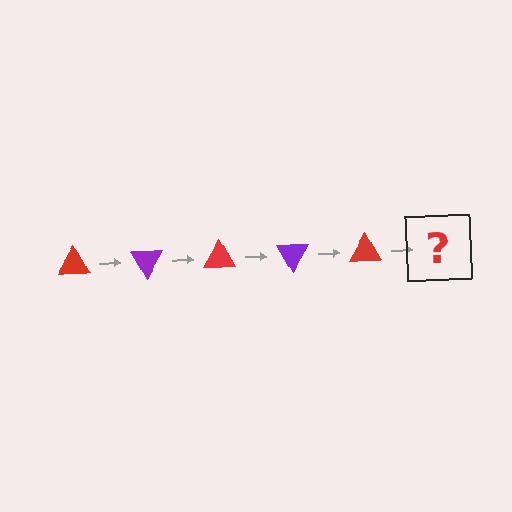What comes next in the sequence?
The next element should be a purple triangle, rotated 300 degrees from the start.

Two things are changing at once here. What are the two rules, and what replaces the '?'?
The two rules are that it rotates 60 degrees each step and the color cycles through red and purple. The '?' should be a purple triangle, rotated 300 degrees from the start.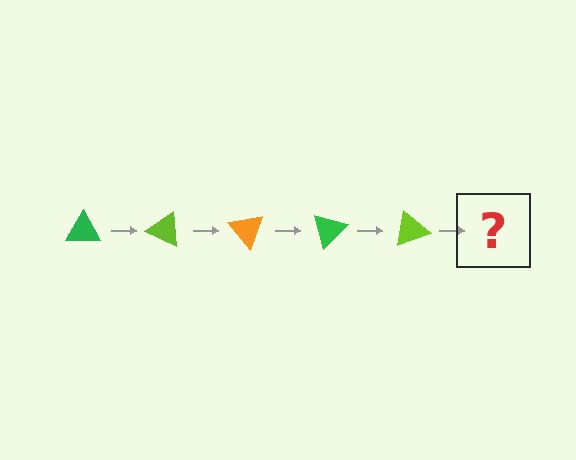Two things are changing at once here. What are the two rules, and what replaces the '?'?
The two rules are that it rotates 25 degrees each step and the color cycles through green, lime, and orange. The '?' should be an orange triangle, rotated 125 degrees from the start.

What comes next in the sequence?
The next element should be an orange triangle, rotated 125 degrees from the start.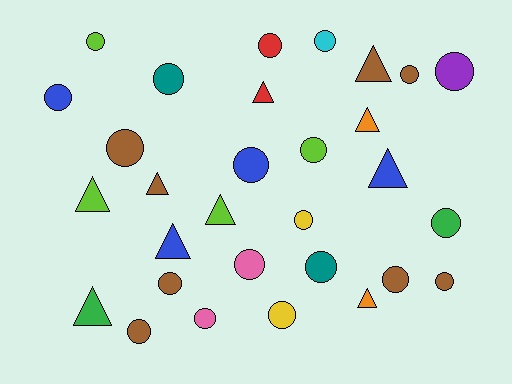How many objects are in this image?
There are 30 objects.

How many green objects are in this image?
There are 2 green objects.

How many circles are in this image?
There are 20 circles.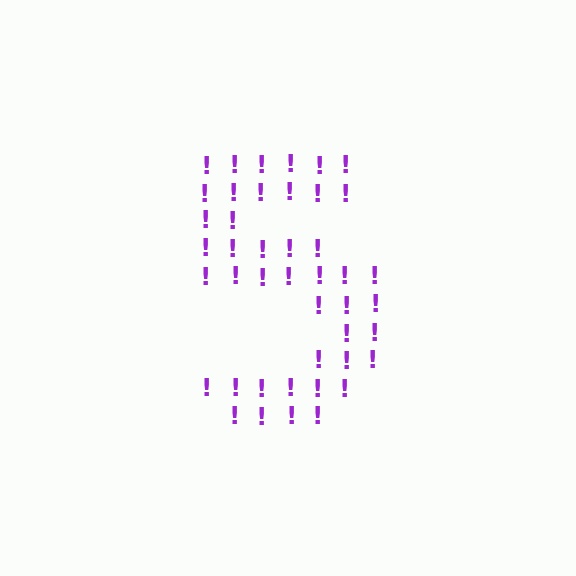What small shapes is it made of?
It is made of small exclamation marks.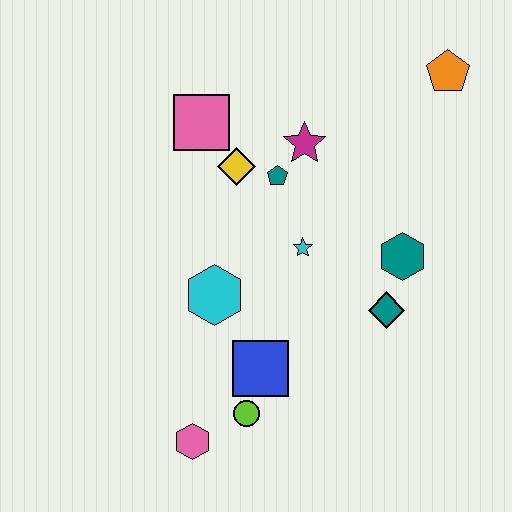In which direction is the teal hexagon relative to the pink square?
The teal hexagon is to the right of the pink square.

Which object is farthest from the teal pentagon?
The pink hexagon is farthest from the teal pentagon.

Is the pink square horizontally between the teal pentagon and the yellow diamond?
No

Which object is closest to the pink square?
The yellow diamond is closest to the pink square.